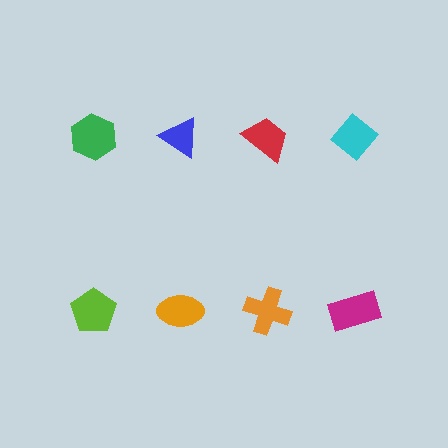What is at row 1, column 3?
A red trapezoid.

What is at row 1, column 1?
A green hexagon.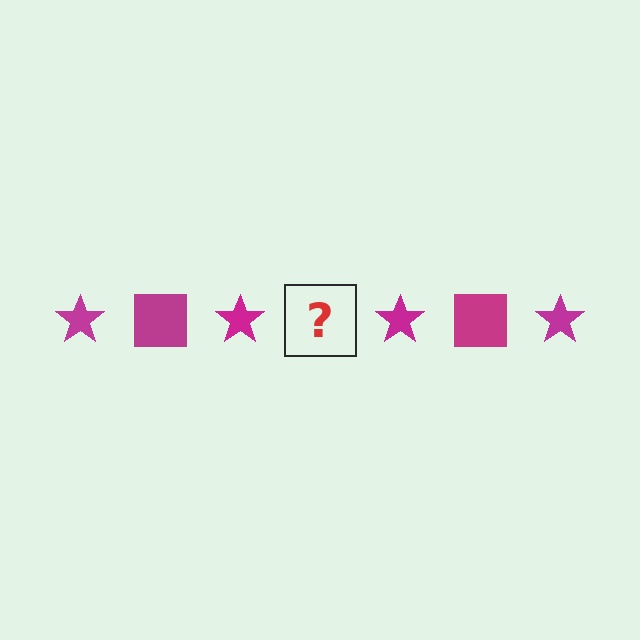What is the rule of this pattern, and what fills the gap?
The rule is that the pattern cycles through star, square shapes in magenta. The gap should be filled with a magenta square.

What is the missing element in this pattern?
The missing element is a magenta square.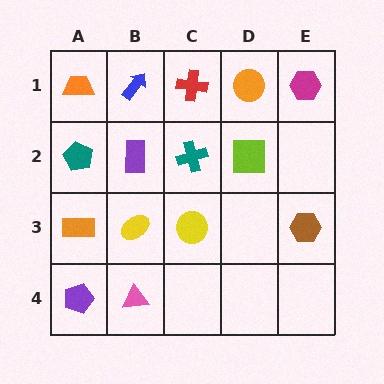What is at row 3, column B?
A yellow ellipse.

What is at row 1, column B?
A blue arrow.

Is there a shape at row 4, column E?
No, that cell is empty.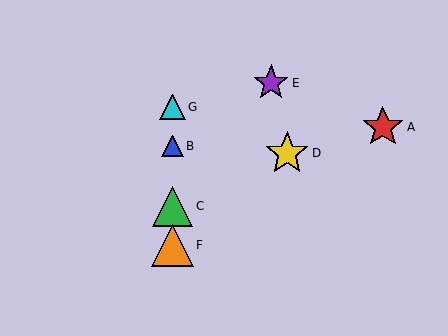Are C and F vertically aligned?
Yes, both are at x≈172.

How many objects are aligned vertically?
4 objects (B, C, F, G) are aligned vertically.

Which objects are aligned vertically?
Objects B, C, F, G are aligned vertically.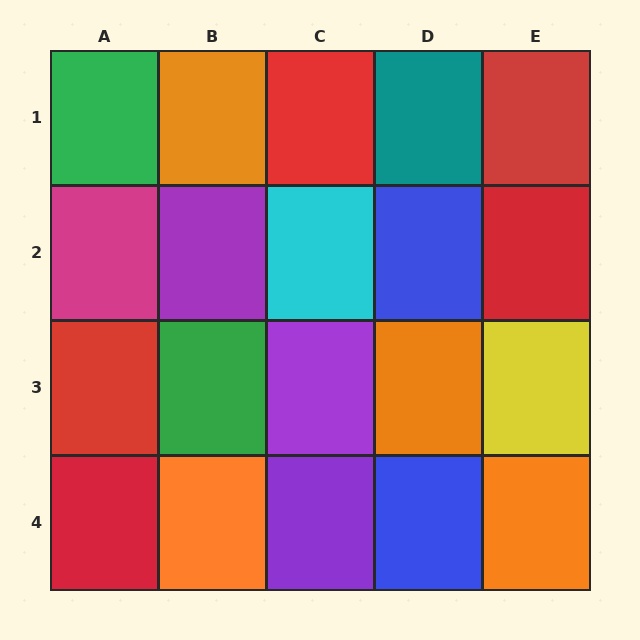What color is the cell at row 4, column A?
Red.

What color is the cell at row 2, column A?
Magenta.